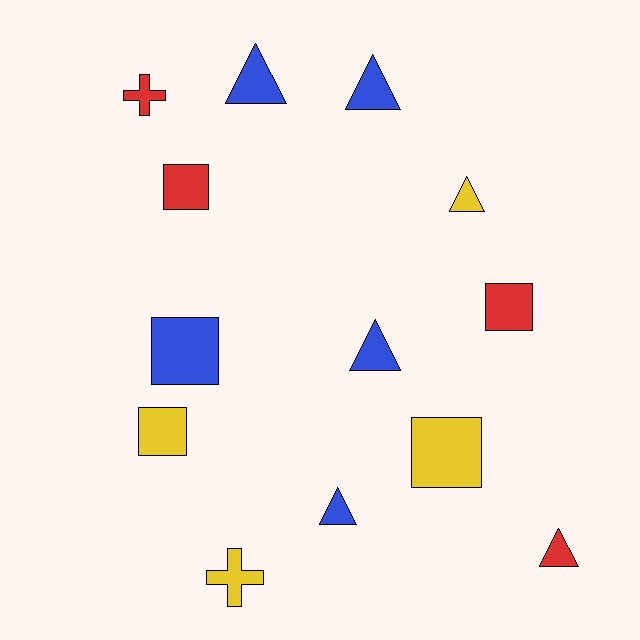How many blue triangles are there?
There are 4 blue triangles.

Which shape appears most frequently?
Triangle, with 6 objects.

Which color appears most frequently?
Blue, with 5 objects.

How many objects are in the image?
There are 13 objects.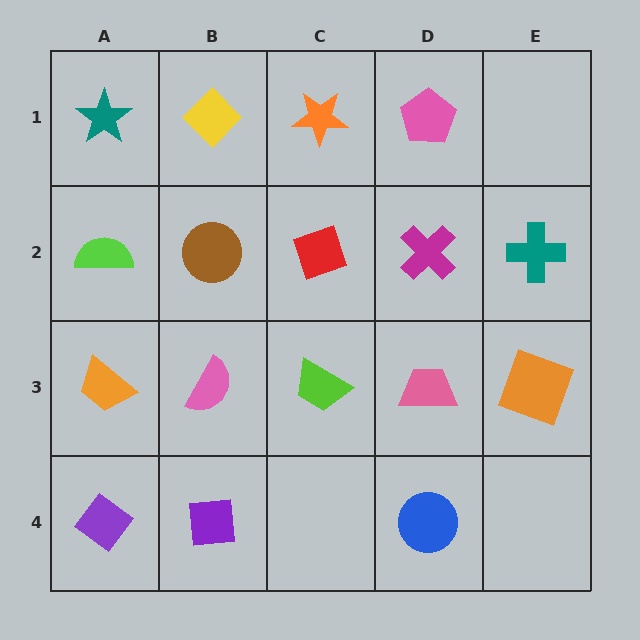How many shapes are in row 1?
4 shapes.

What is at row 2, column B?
A brown circle.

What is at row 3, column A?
An orange trapezoid.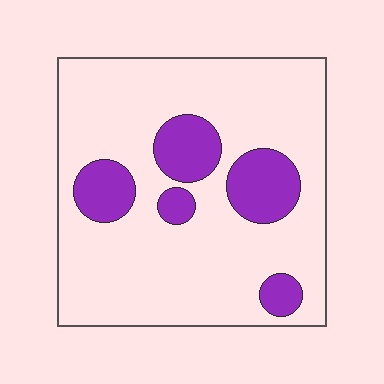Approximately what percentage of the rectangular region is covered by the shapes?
Approximately 20%.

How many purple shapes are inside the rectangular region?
5.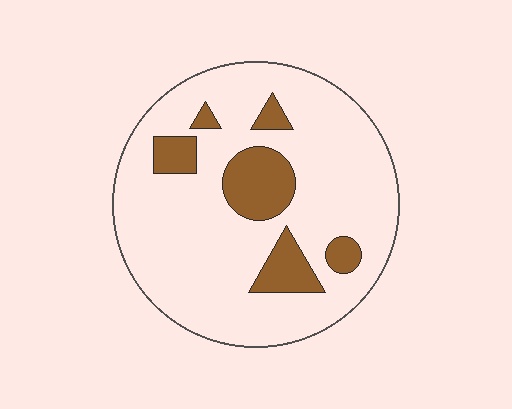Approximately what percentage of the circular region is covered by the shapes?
Approximately 15%.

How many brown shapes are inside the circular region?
6.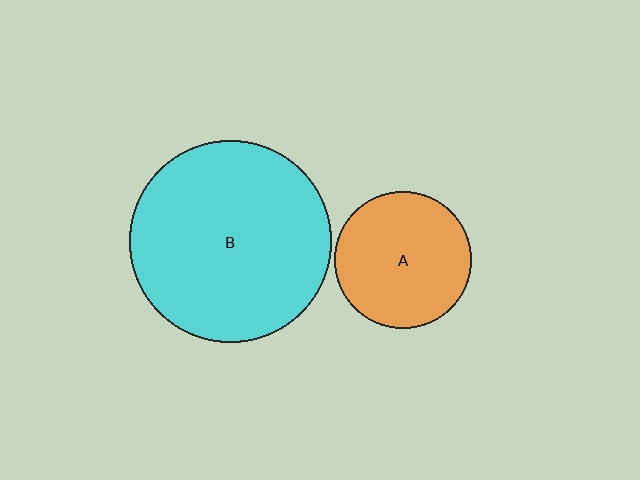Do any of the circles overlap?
No, none of the circles overlap.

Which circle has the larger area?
Circle B (cyan).